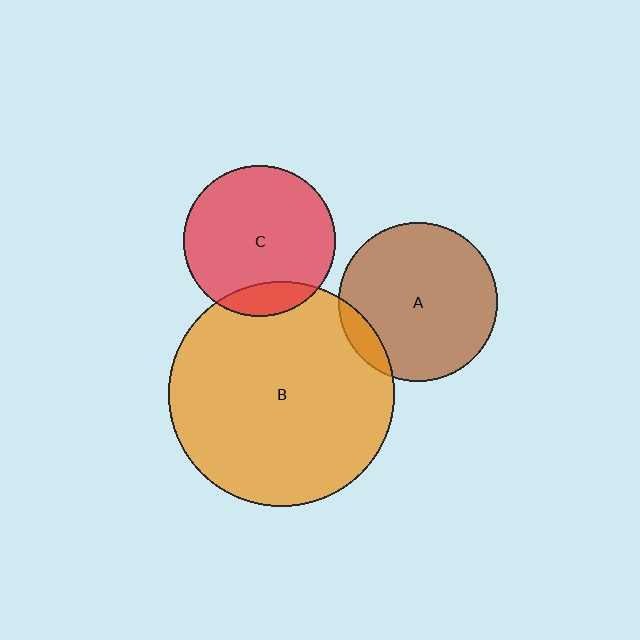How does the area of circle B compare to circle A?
Approximately 2.0 times.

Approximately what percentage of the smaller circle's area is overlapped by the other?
Approximately 10%.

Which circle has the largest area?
Circle B (orange).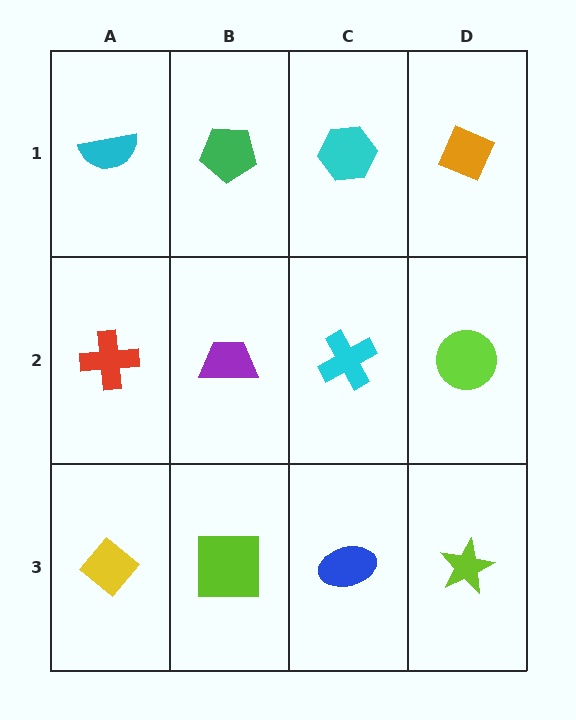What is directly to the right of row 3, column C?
A lime star.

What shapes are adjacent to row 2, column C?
A cyan hexagon (row 1, column C), a blue ellipse (row 3, column C), a purple trapezoid (row 2, column B), a lime circle (row 2, column D).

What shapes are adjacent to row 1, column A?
A red cross (row 2, column A), a green pentagon (row 1, column B).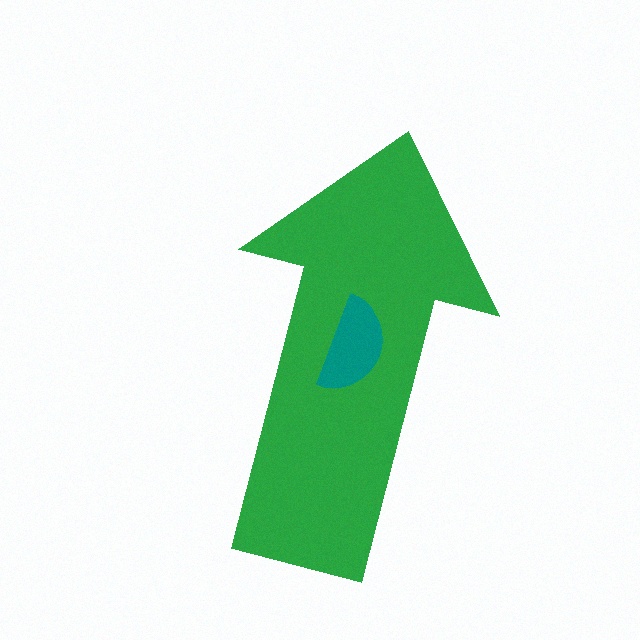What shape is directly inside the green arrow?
The teal semicircle.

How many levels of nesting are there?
2.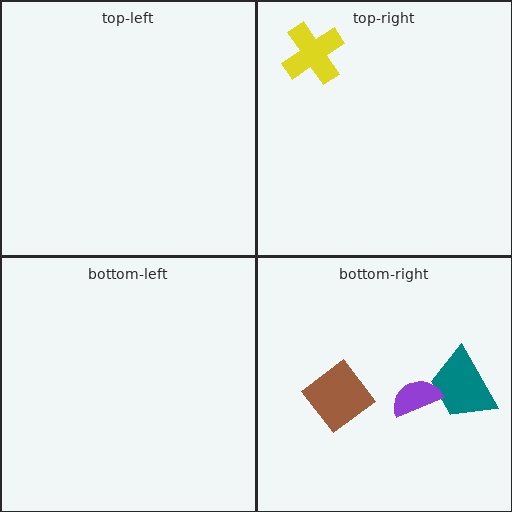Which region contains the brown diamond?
The bottom-right region.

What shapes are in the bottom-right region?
The teal trapezoid, the purple semicircle, the brown diamond.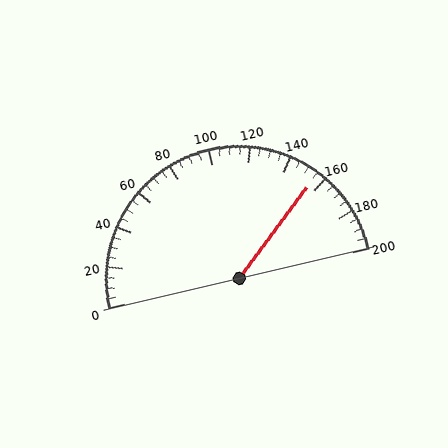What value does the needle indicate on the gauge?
The needle indicates approximately 155.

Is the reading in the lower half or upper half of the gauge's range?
The reading is in the upper half of the range (0 to 200).